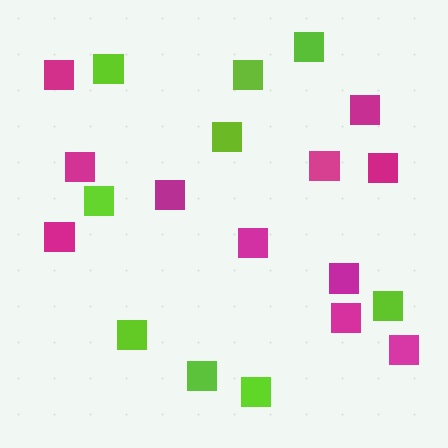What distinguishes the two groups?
There are 2 groups: one group of magenta squares (11) and one group of lime squares (9).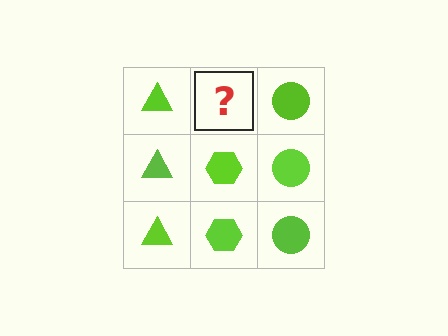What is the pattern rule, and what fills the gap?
The rule is that each column has a consistent shape. The gap should be filled with a lime hexagon.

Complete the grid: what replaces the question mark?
The question mark should be replaced with a lime hexagon.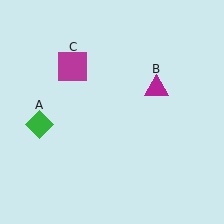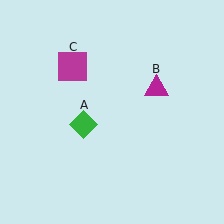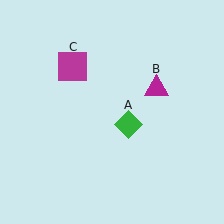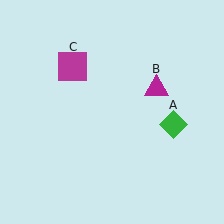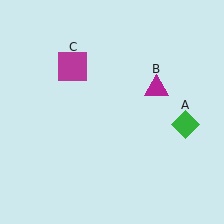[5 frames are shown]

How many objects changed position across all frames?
1 object changed position: green diamond (object A).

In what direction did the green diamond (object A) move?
The green diamond (object A) moved right.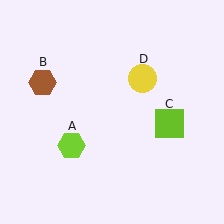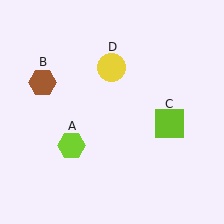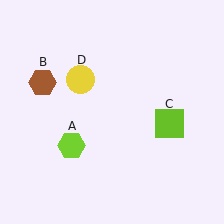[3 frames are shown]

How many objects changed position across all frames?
1 object changed position: yellow circle (object D).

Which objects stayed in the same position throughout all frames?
Lime hexagon (object A) and brown hexagon (object B) and lime square (object C) remained stationary.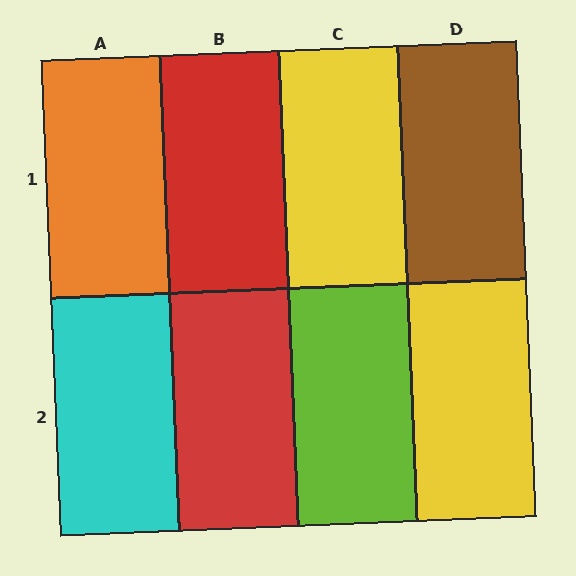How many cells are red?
2 cells are red.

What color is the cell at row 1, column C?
Yellow.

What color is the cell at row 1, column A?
Orange.